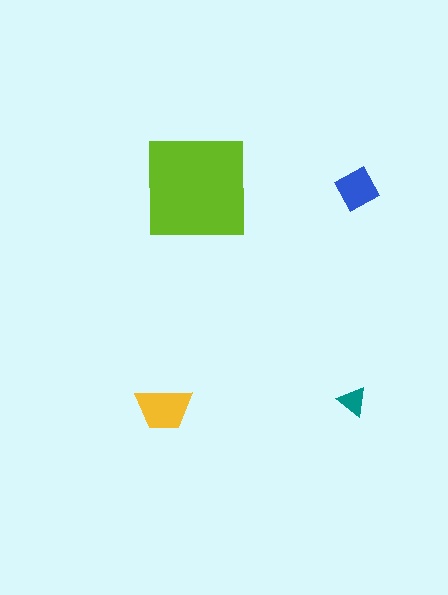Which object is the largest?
The lime square.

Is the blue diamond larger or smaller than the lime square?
Smaller.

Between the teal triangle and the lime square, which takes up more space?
The lime square.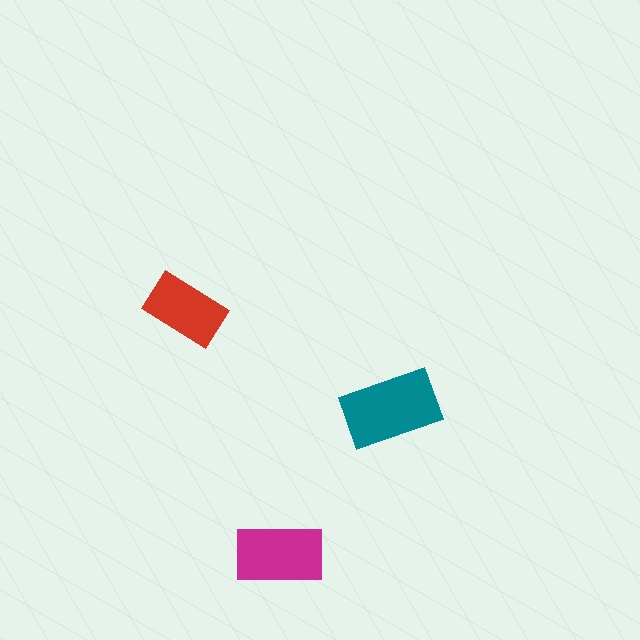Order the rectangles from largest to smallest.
the teal one, the magenta one, the red one.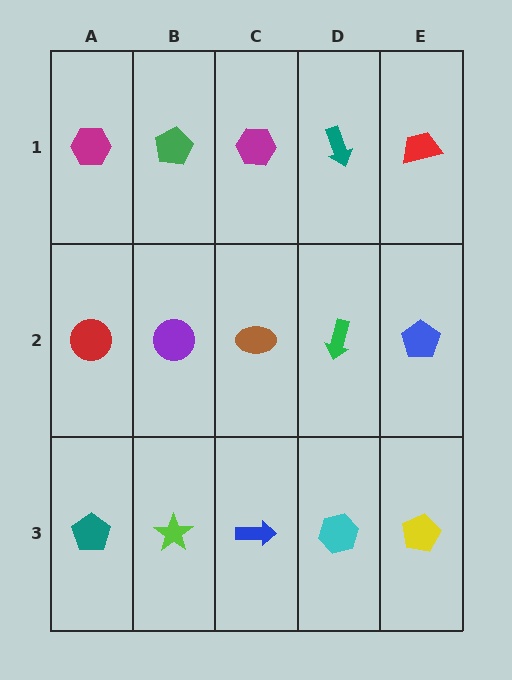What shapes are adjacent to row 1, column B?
A purple circle (row 2, column B), a magenta hexagon (row 1, column A), a magenta hexagon (row 1, column C).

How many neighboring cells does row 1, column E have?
2.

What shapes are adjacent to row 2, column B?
A green pentagon (row 1, column B), a lime star (row 3, column B), a red circle (row 2, column A), a brown ellipse (row 2, column C).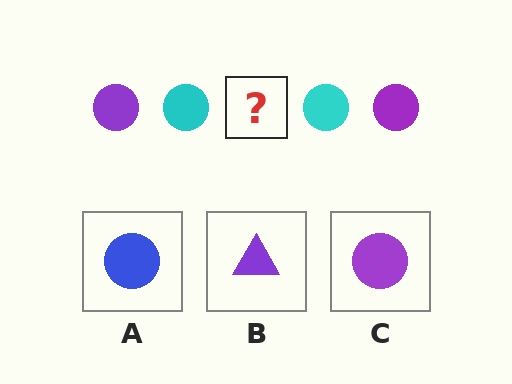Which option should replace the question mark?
Option C.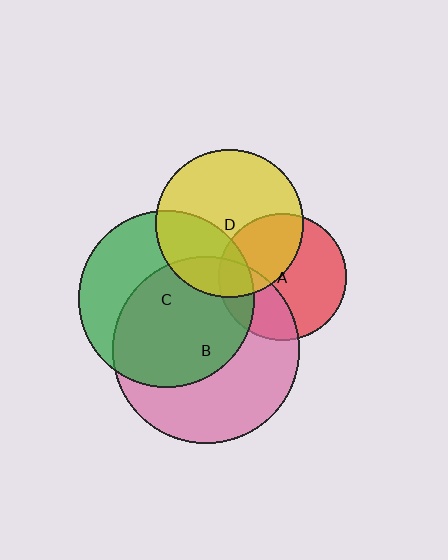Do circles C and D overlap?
Yes.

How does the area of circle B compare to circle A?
Approximately 2.2 times.